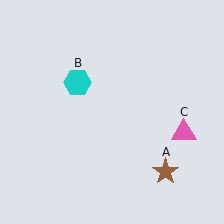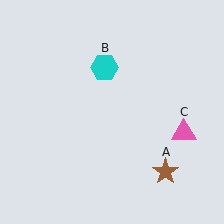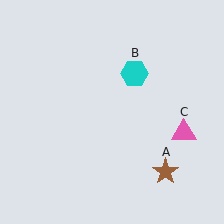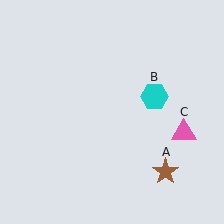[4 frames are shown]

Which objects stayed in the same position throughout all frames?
Brown star (object A) and pink triangle (object C) remained stationary.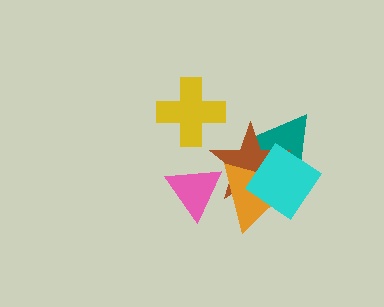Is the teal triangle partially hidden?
Yes, it is partially covered by another shape.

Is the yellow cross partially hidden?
No, no other shape covers it.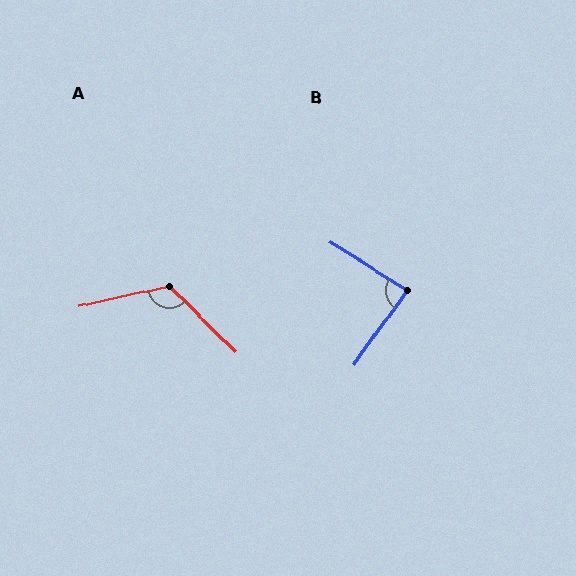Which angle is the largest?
A, at approximately 123 degrees.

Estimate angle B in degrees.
Approximately 87 degrees.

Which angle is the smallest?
B, at approximately 87 degrees.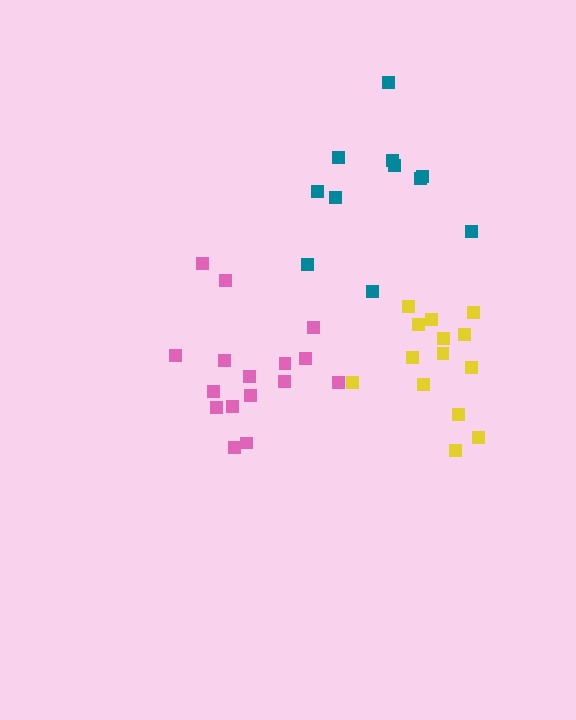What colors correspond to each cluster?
The clusters are colored: pink, teal, yellow.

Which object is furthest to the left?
The pink cluster is leftmost.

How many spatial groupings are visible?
There are 3 spatial groupings.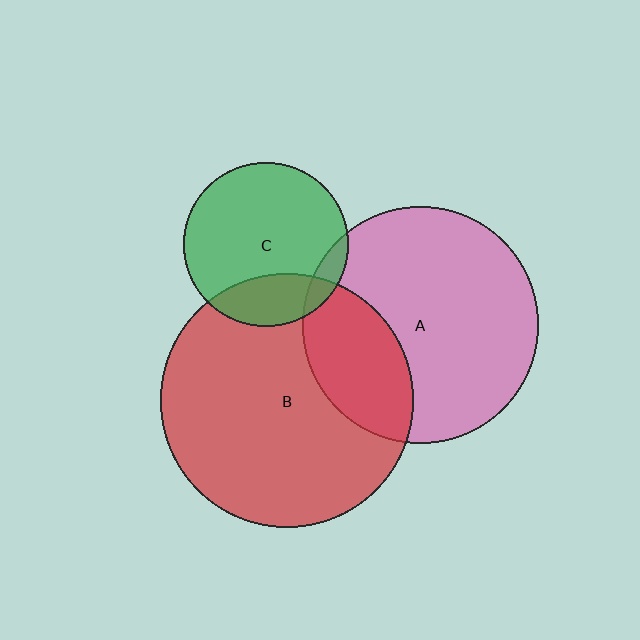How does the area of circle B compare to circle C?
Approximately 2.4 times.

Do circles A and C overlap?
Yes.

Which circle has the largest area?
Circle B (red).